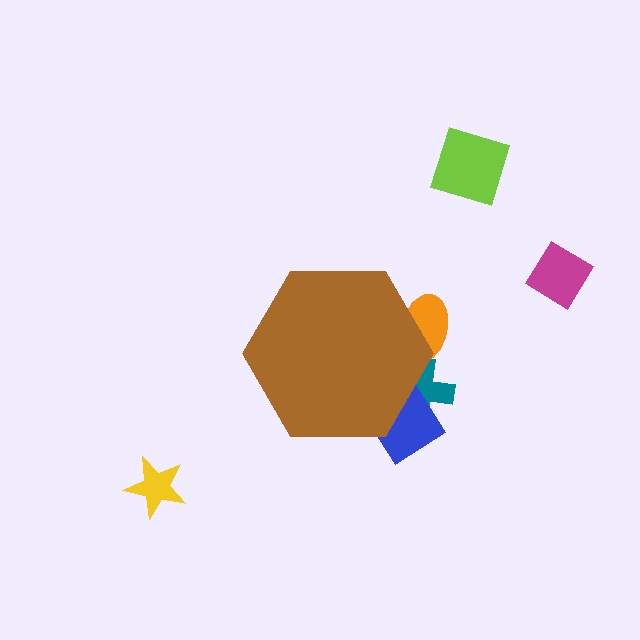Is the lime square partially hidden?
No, the lime square is fully visible.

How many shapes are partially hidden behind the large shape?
3 shapes are partially hidden.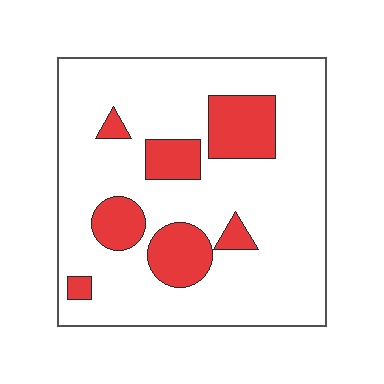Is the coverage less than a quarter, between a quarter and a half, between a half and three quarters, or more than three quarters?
Less than a quarter.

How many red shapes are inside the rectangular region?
7.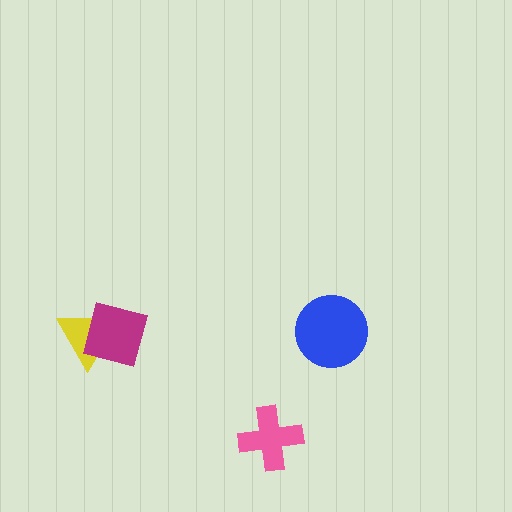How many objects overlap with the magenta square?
1 object overlaps with the magenta square.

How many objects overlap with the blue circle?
0 objects overlap with the blue circle.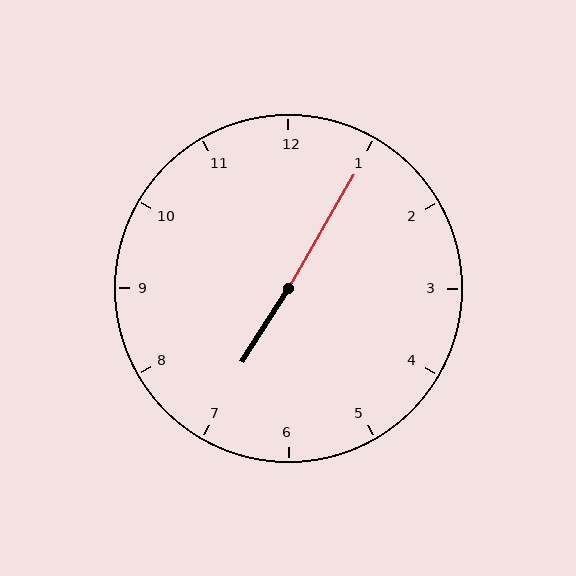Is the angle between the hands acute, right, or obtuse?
It is obtuse.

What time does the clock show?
7:05.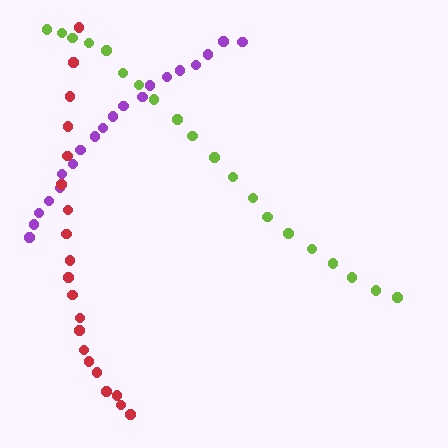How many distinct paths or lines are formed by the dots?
There are 3 distinct paths.